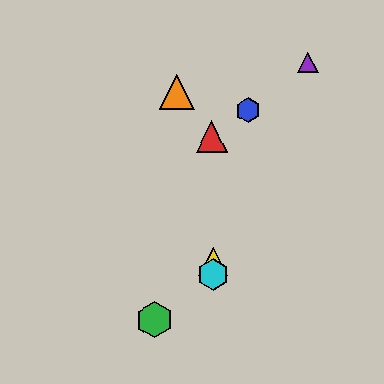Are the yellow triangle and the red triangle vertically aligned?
Yes, both are at x≈213.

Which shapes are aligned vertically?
The red triangle, the yellow triangle, the cyan hexagon are aligned vertically.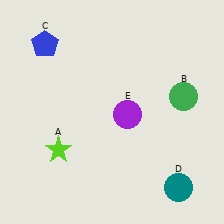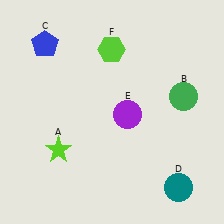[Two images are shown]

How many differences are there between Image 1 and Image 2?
There is 1 difference between the two images.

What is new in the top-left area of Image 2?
A lime hexagon (F) was added in the top-left area of Image 2.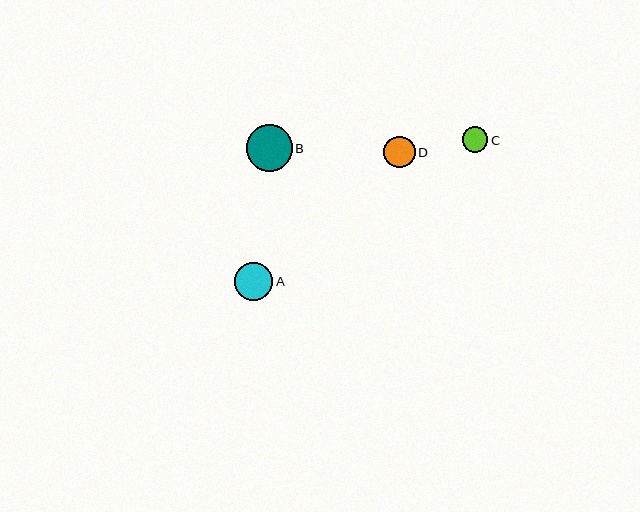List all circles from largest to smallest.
From largest to smallest: B, A, D, C.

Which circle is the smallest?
Circle C is the smallest with a size of approximately 26 pixels.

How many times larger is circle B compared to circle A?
Circle B is approximately 1.2 times the size of circle A.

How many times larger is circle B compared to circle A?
Circle B is approximately 1.2 times the size of circle A.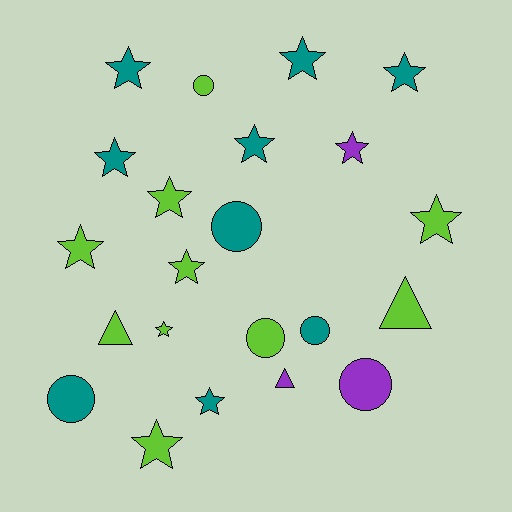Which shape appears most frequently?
Star, with 13 objects.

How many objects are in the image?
There are 22 objects.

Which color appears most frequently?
Lime, with 10 objects.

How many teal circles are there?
There are 3 teal circles.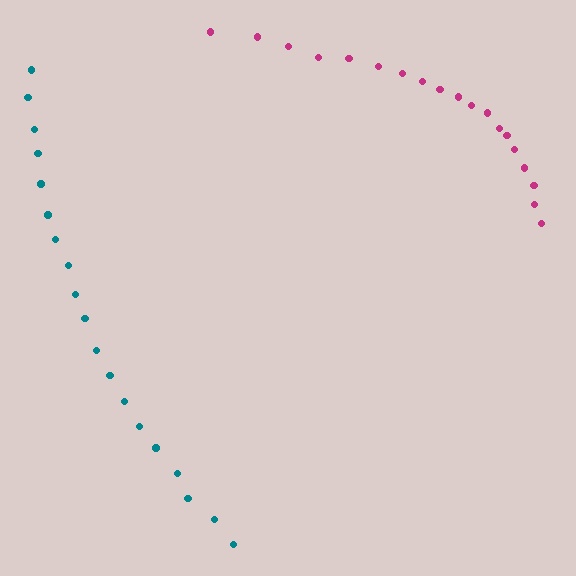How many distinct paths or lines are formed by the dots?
There are 2 distinct paths.